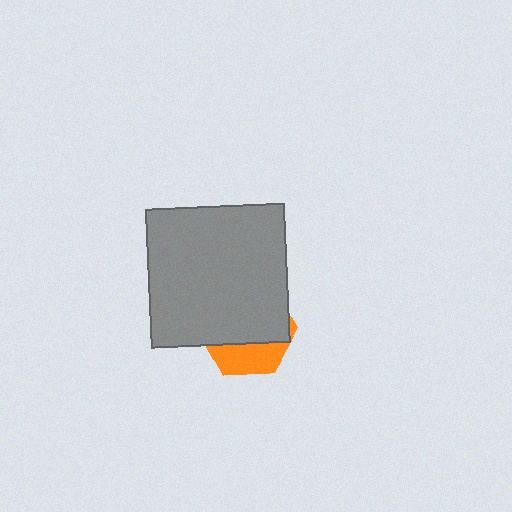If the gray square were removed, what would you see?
You would see the complete orange hexagon.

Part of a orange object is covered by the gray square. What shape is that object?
It is a hexagon.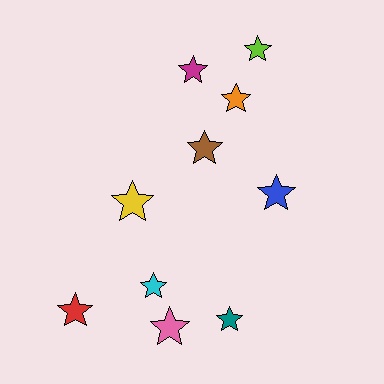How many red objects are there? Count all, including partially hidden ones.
There is 1 red object.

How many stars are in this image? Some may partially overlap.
There are 10 stars.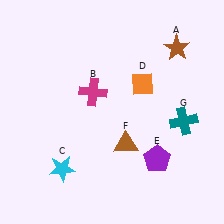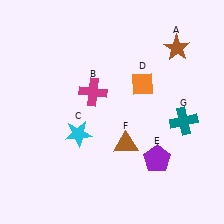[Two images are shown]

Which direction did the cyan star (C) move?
The cyan star (C) moved up.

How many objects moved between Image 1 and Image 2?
1 object moved between the two images.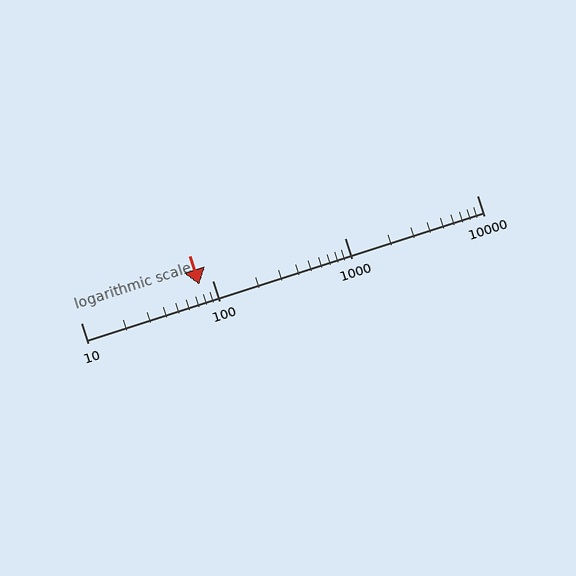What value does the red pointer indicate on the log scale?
The pointer indicates approximately 79.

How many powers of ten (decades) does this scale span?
The scale spans 3 decades, from 10 to 10000.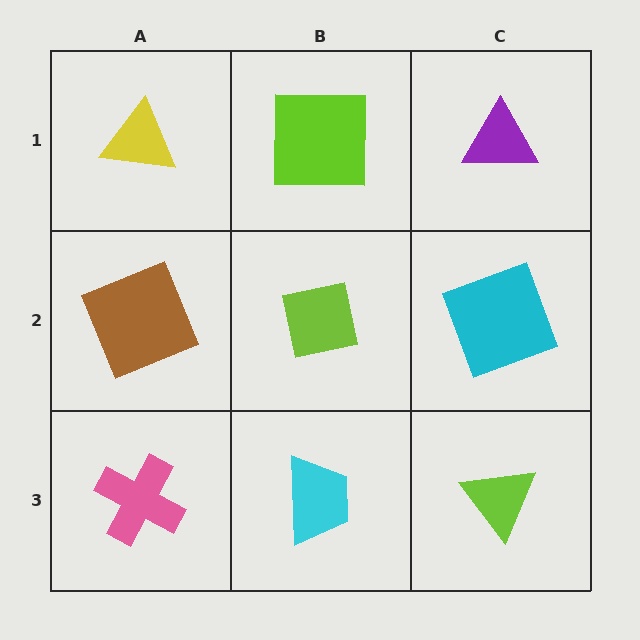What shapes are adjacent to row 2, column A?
A yellow triangle (row 1, column A), a pink cross (row 3, column A), a lime square (row 2, column B).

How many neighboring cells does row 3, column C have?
2.